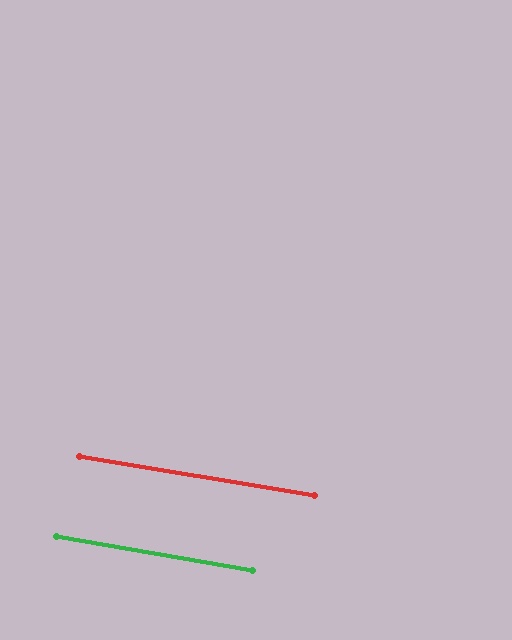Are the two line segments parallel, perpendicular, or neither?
Parallel — their directions differ by only 0.5°.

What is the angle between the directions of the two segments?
Approximately 0 degrees.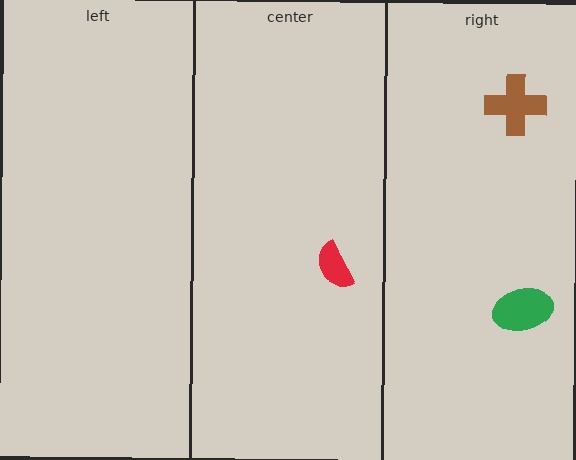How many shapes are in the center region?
1.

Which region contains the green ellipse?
The right region.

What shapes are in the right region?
The brown cross, the green ellipse.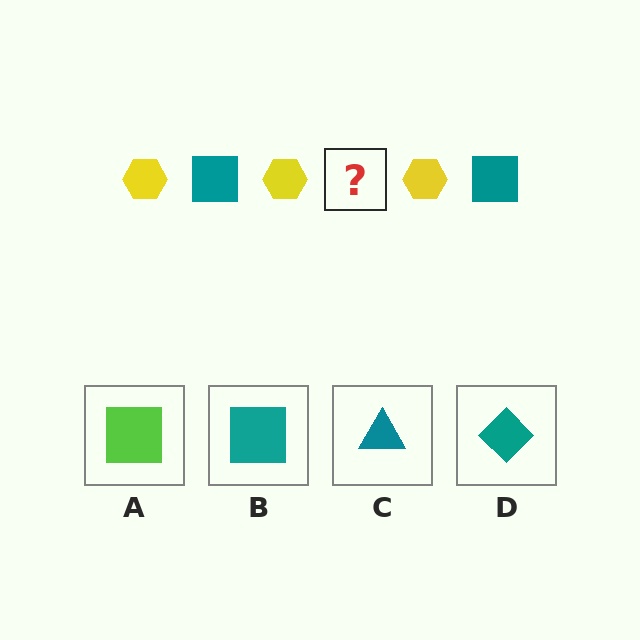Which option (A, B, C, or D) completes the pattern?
B.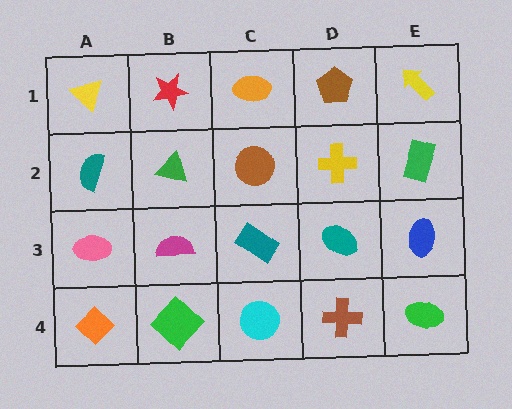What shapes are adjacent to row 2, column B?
A red star (row 1, column B), a magenta semicircle (row 3, column B), a teal semicircle (row 2, column A), a brown circle (row 2, column C).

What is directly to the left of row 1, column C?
A red star.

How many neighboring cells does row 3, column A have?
3.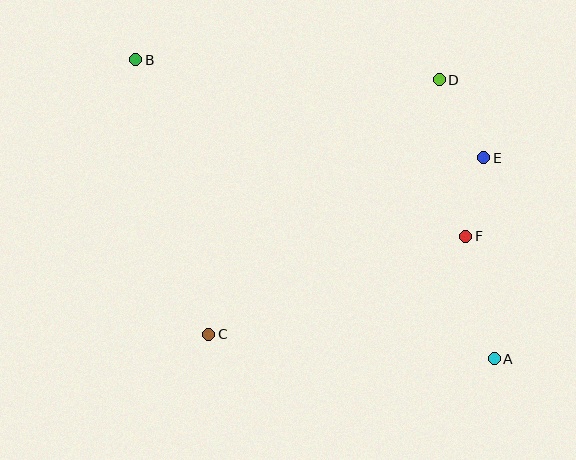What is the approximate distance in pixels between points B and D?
The distance between B and D is approximately 304 pixels.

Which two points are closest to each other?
Points E and F are closest to each other.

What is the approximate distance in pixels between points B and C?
The distance between B and C is approximately 284 pixels.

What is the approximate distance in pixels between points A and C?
The distance between A and C is approximately 286 pixels.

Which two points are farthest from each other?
Points A and B are farthest from each other.